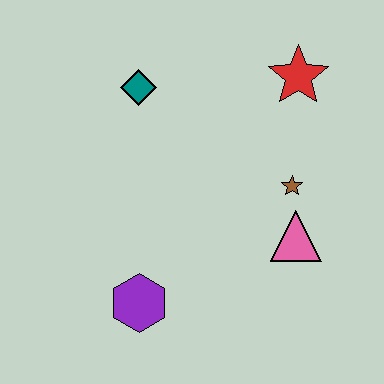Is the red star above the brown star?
Yes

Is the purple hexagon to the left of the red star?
Yes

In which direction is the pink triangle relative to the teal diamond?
The pink triangle is to the right of the teal diamond.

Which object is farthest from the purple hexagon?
The red star is farthest from the purple hexagon.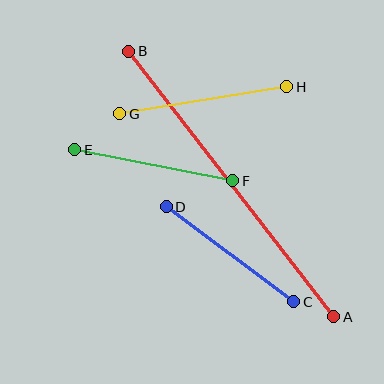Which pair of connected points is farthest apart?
Points A and B are farthest apart.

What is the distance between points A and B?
The distance is approximately 335 pixels.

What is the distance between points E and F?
The distance is approximately 161 pixels.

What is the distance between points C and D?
The distance is approximately 159 pixels.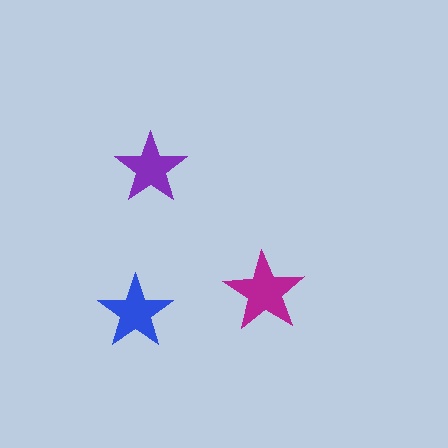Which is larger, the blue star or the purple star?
The blue one.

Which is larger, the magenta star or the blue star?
The magenta one.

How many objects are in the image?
There are 3 objects in the image.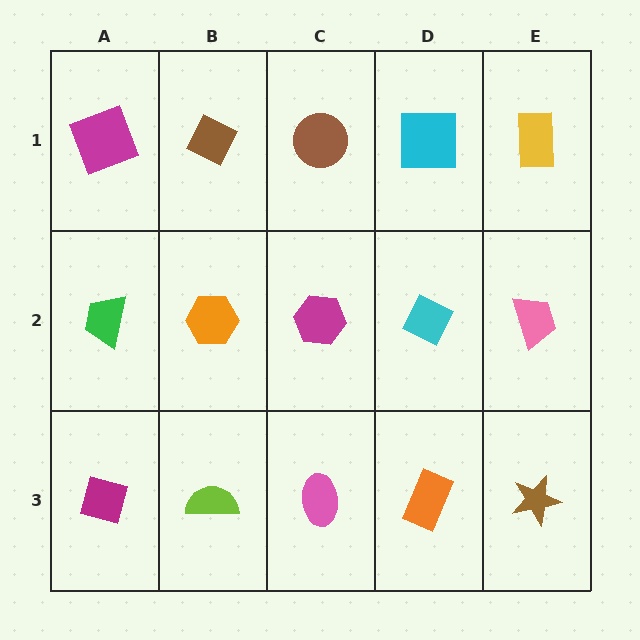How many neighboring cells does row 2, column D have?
4.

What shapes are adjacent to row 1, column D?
A cyan diamond (row 2, column D), a brown circle (row 1, column C), a yellow rectangle (row 1, column E).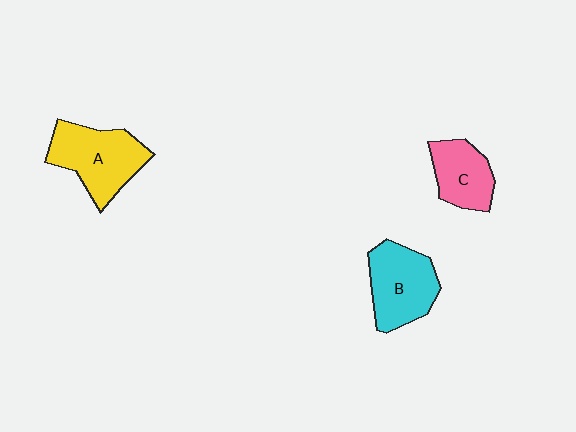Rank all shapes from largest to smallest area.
From largest to smallest: A (yellow), B (cyan), C (pink).